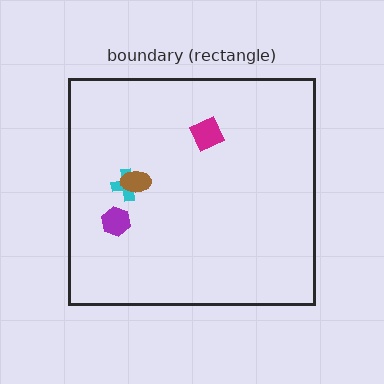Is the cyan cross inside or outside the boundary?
Inside.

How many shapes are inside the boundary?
4 inside, 0 outside.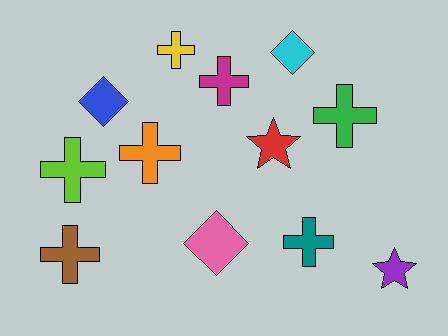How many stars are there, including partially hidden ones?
There are 2 stars.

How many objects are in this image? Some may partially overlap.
There are 12 objects.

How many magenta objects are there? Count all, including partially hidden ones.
There is 1 magenta object.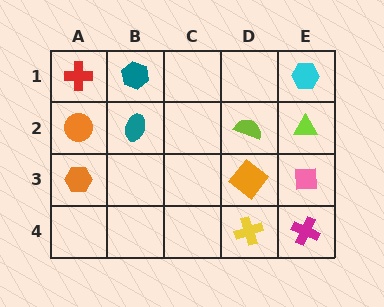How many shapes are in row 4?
2 shapes.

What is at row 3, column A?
An orange hexagon.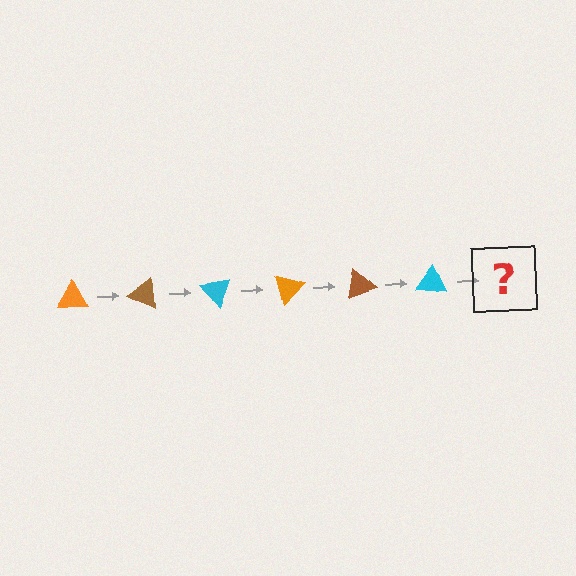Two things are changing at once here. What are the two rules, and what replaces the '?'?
The two rules are that it rotates 25 degrees each step and the color cycles through orange, brown, and cyan. The '?' should be an orange triangle, rotated 150 degrees from the start.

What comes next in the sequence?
The next element should be an orange triangle, rotated 150 degrees from the start.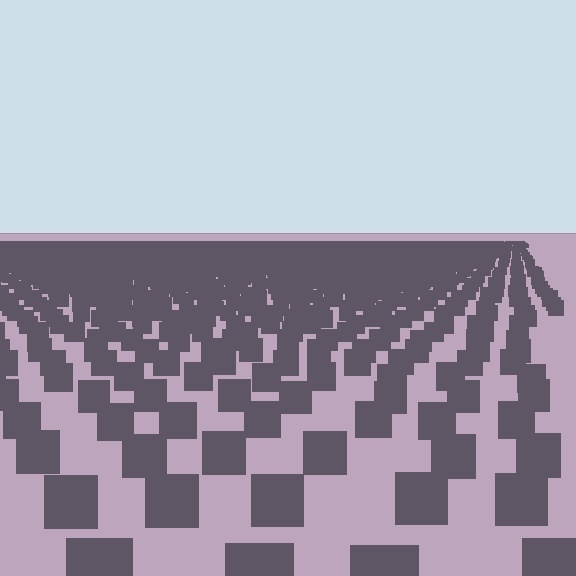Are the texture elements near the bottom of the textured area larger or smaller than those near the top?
Larger. Near the bottom, elements are closer to the viewer and appear at a bigger on-screen size.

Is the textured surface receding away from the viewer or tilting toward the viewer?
The surface is receding away from the viewer. Texture elements get smaller and denser toward the top.